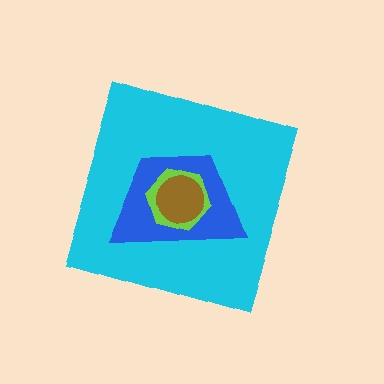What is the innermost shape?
The brown circle.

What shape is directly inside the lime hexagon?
The brown circle.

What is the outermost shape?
The cyan diamond.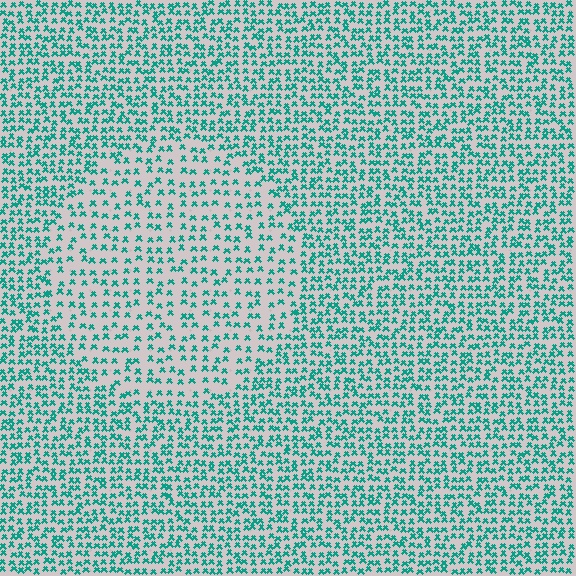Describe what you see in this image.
The image contains small teal elements arranged at two different densities. A circle-shaped region is visible where the elements are less densely packed than the surrounding area.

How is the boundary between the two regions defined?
The boundary is defined by a change in element density (approximately 1.8x ratio). All elements are the same color, size, and shape.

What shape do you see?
I see a circle.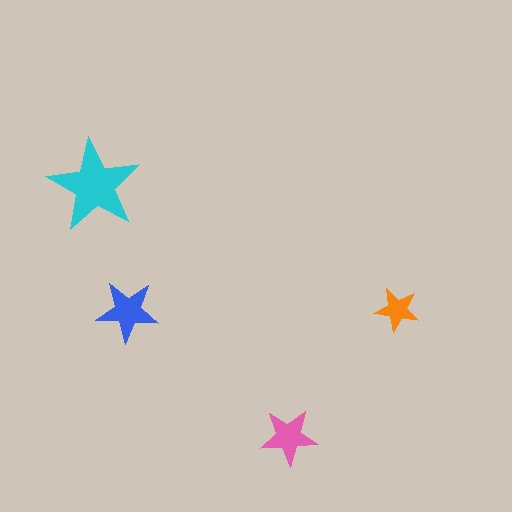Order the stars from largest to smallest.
the cyan one, the blue one, the pink one, the orange one.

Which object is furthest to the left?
The cyan star is leftmost.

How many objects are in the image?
There are 4 objects in the image.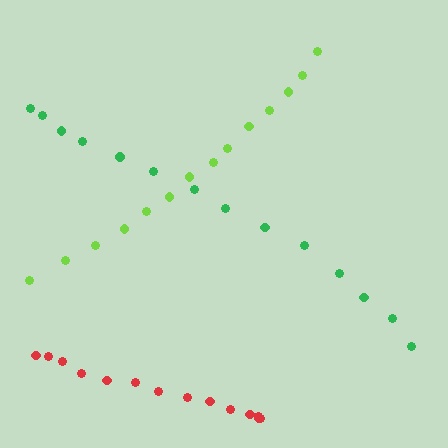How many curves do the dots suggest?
There are 3 distinct paths.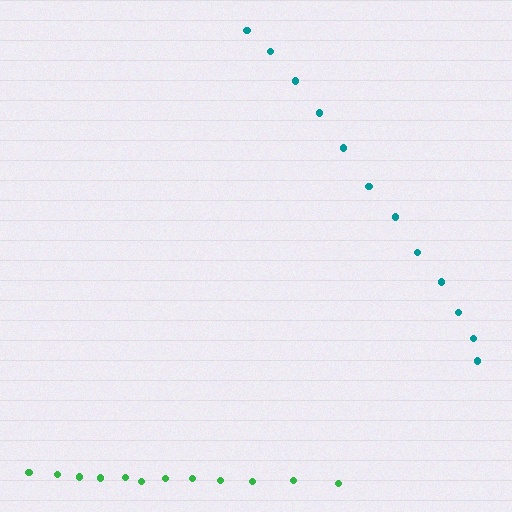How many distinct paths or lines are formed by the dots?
There are 2 distinct paths.